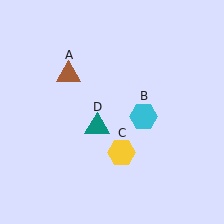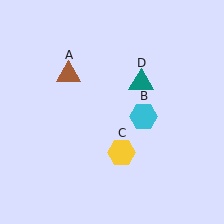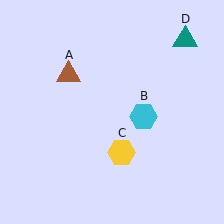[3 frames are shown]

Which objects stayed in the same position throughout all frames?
Brown triangle (object A) and cyan hexagon (object B) and yellow hexagon (object C) remained stationary.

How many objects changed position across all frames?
1 object changed position: teal triangle (object D).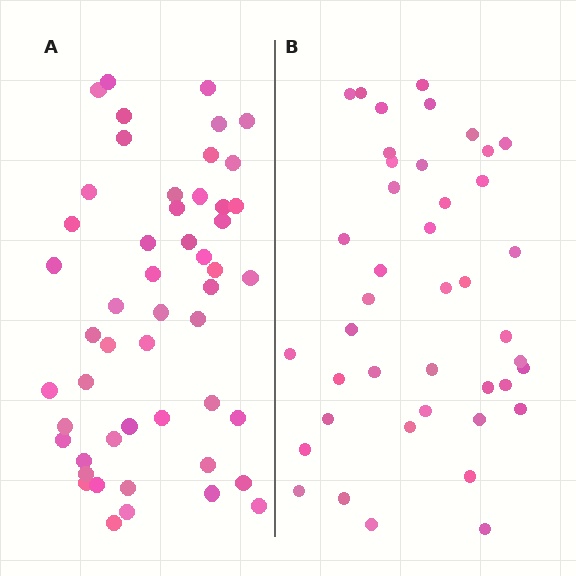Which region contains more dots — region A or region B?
Region A (the left region) has more dots.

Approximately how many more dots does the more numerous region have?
Region A has roughly 8 or so more dots than region B.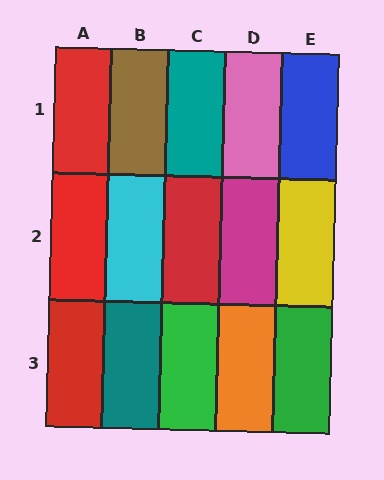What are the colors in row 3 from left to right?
Red, teal, green, orange, green.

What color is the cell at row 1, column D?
Pink.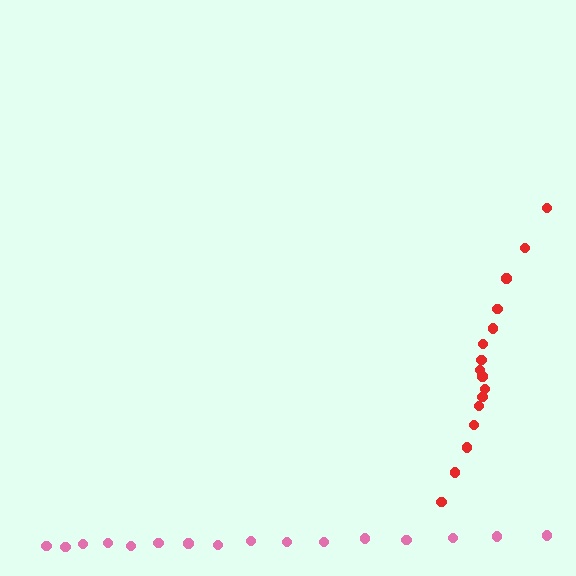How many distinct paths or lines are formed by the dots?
There are 2 distinct paths.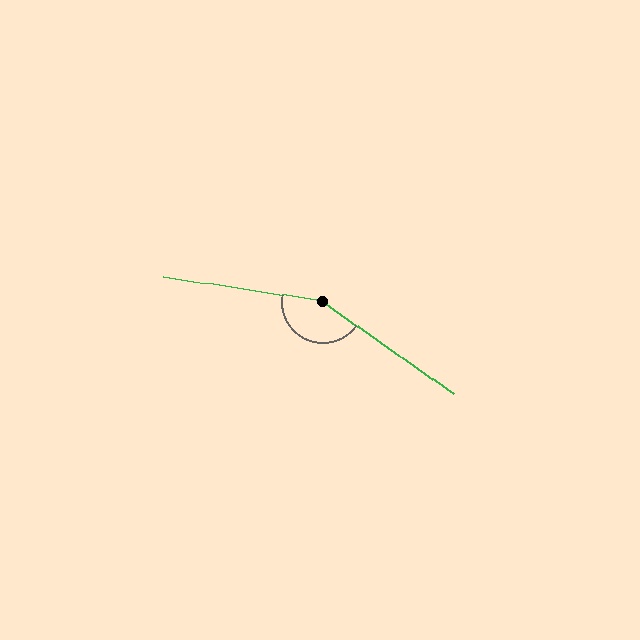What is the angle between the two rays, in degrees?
Approximately 154 degrees.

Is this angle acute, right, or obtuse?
It is obtuse.